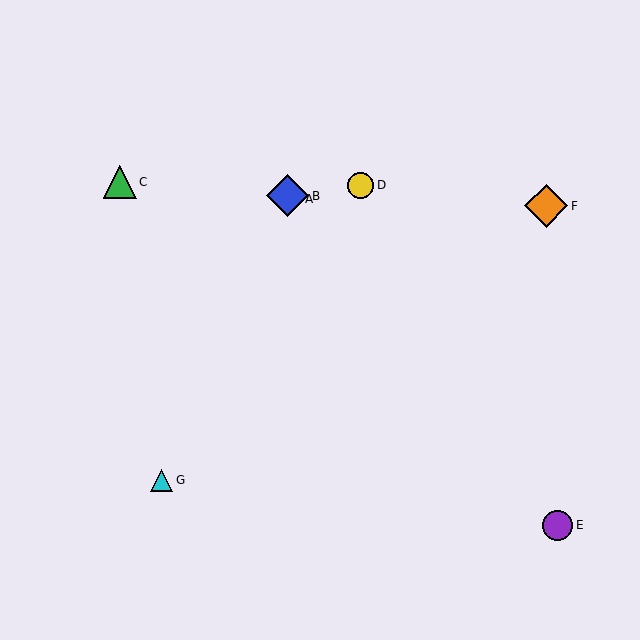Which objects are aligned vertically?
Objects A, B are aligned vertically.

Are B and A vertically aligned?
Yes, both are at x≈288.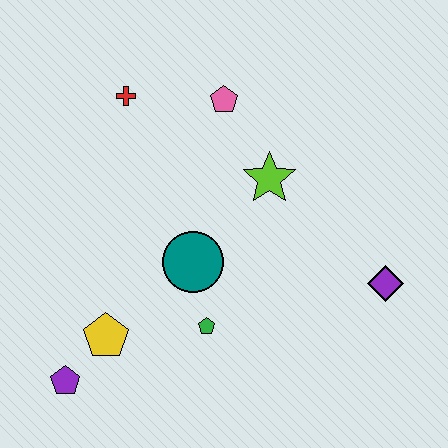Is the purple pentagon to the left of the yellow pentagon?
Yes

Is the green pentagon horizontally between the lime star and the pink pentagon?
No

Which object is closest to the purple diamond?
The lime star is closest to the purple diamond.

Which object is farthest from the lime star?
The purple pentagon is farthest from the lime star.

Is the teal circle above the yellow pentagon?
Yes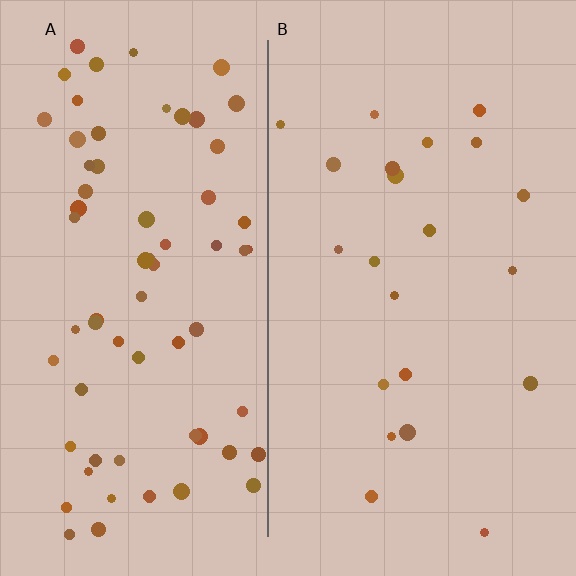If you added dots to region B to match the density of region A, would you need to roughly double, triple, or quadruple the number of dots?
Approximately triple.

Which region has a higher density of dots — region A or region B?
A (the left).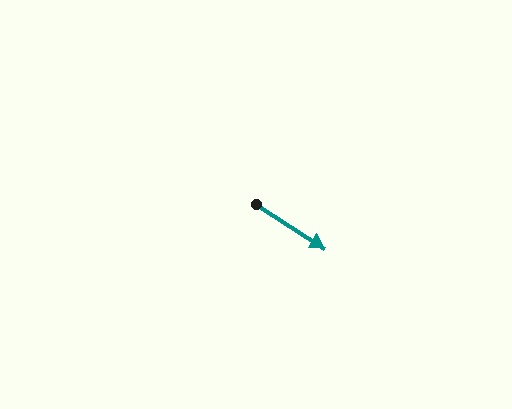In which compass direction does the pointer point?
Southeast.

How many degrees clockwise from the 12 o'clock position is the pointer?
Approximately 123 degrees.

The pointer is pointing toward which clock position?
Roughly 4 o'clock.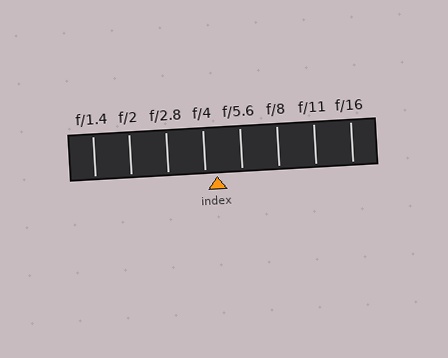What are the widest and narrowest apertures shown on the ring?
The widest aperture shown is f/1.4 and the narrowest is f/16.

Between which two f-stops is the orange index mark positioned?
The index mark is between f/4 and f/5.6.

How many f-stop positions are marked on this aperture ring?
There are 8 f-stop positions marked.